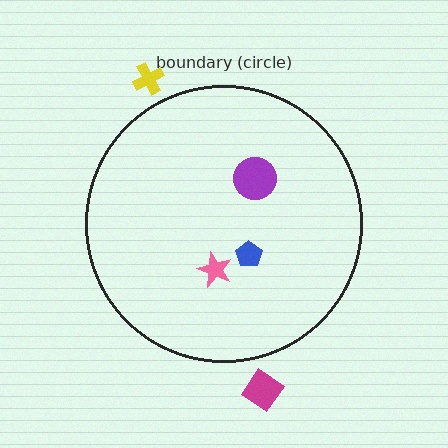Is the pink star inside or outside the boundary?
Inside.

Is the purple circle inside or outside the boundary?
Inside.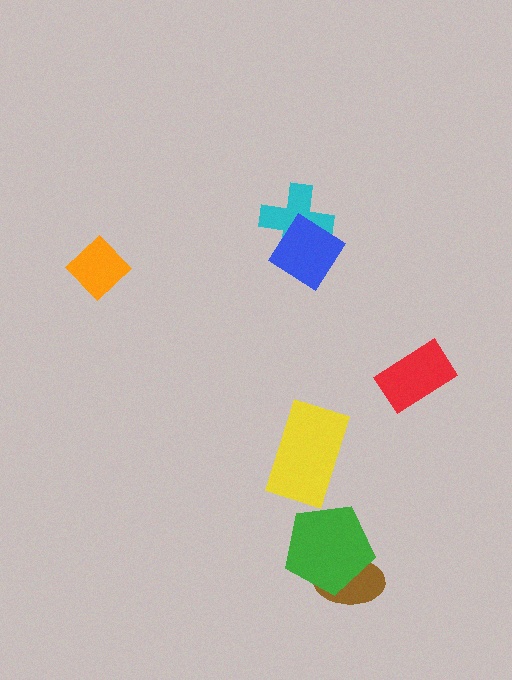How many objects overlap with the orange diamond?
0 objects overlap with the orange diamond.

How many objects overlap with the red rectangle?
0 objects overlap with the red rectangle.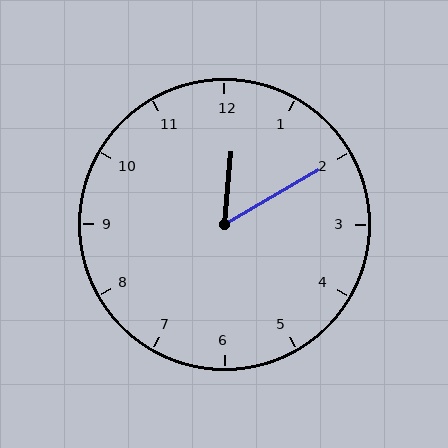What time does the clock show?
12:10.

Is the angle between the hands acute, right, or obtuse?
It is acute.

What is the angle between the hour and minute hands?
Approximately 55 degrees.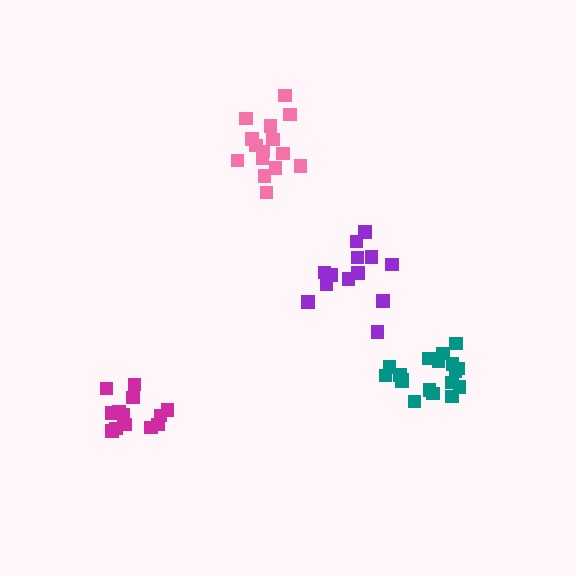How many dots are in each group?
Group 1: 13 dots, Group 2: 13 dots, Group 3: 18 dots, Group 4: 15 dots (59 total).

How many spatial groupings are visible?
There are 4 spatial groupings.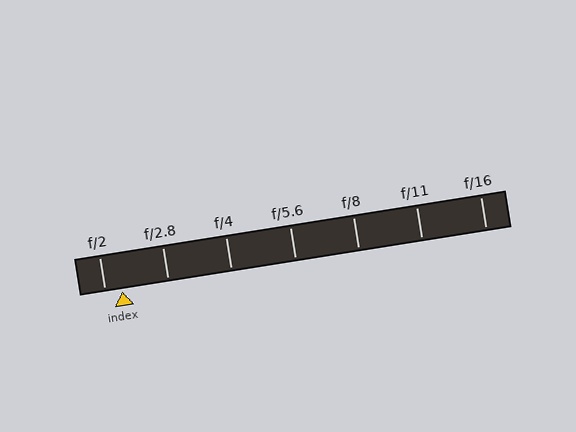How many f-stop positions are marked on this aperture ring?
There are 7 f-stop positions marked.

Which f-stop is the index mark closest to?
The index mark is closest to f/2.